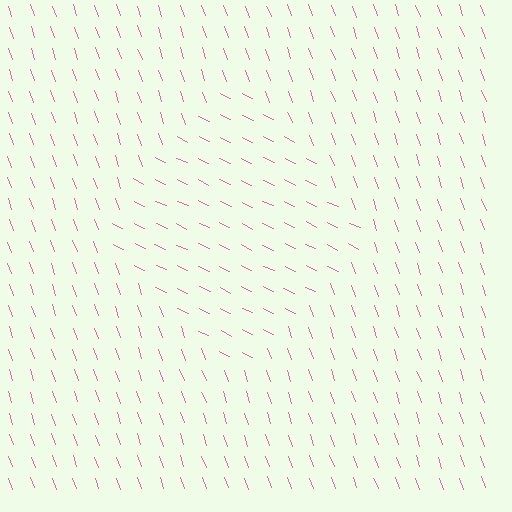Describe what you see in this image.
The image is filled with small pink line segments. A diamond region in the image has lines oriented differently from the surrounding lines, creating a visible texture boundary.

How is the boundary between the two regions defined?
The boundary is defined purely by a change in line orientation (approximately 45 degrees difference). All lines are the same color and thickness.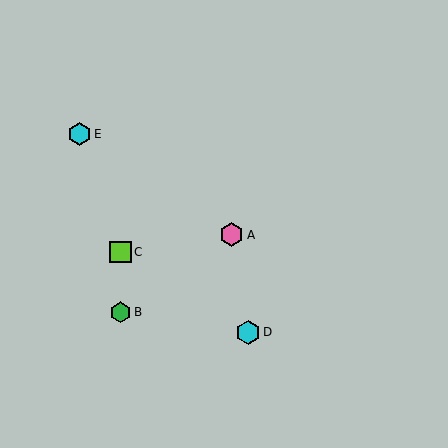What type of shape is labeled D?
Shape D is a cyan hexagon.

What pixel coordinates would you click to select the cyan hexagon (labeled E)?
Click at (79, 134) to select the cyan hexagon E.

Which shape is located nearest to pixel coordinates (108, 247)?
The lime square (labeled C) at (121, 252) is nearest to that location.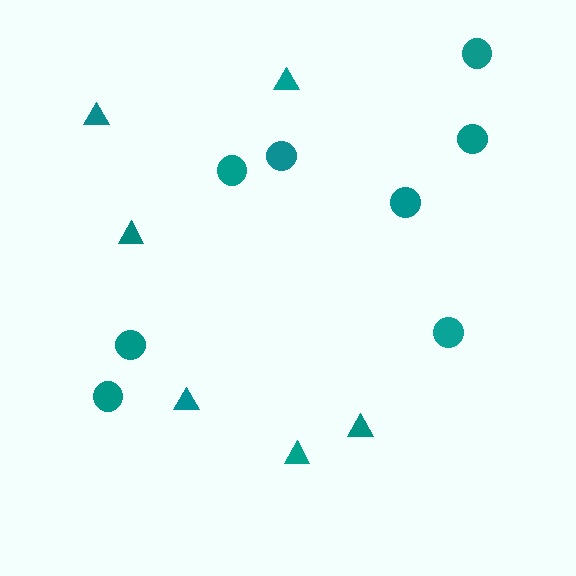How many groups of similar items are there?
There are 2 groups: one group of circles (8) and one group of triangles (6).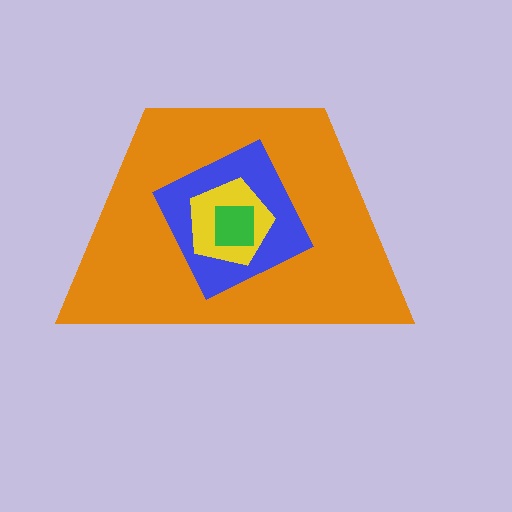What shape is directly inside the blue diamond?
The yellow pentagon.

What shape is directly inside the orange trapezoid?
The blue diamond.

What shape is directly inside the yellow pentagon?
The green square.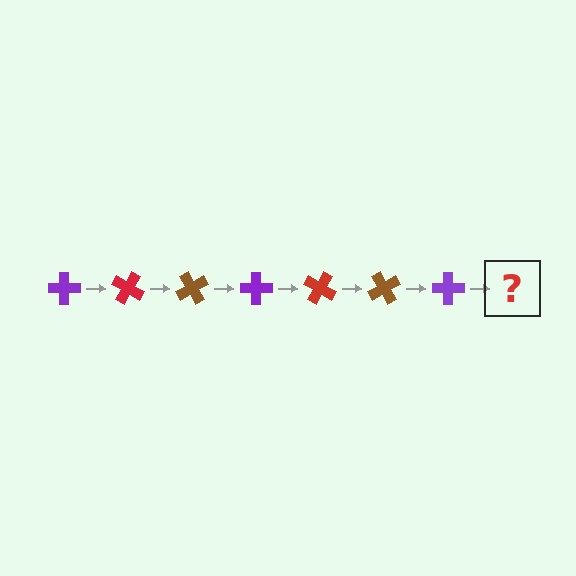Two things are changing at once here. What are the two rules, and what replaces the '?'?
The two rules are that it rotates 30 degrees each step and the color cycles through purple, red, and brown. The '?' should be a red cross, rotated 210 degrees from the start.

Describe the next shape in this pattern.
It should be a red cross, rotated 210 degrees from the start.